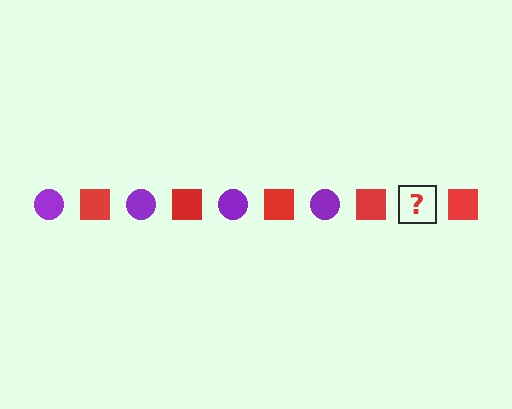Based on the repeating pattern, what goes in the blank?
The blank should be a purple circle.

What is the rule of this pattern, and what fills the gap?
The rule is that the pattern alternates between purple circle and red square. The gap should be filled with a purple circle.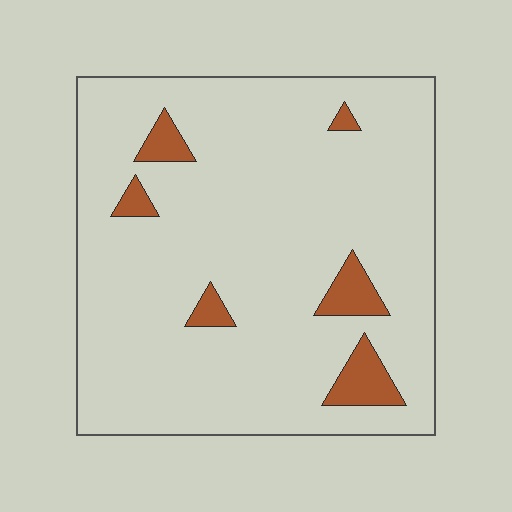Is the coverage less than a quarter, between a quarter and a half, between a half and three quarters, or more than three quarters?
Less than a quarter.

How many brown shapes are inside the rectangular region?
6.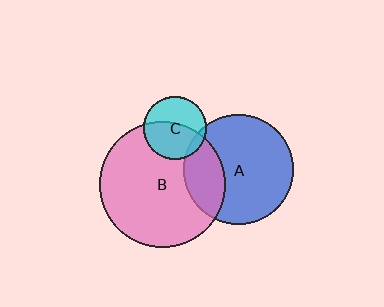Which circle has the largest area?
Circle B (pink).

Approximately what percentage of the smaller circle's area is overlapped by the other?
Approximately 55%.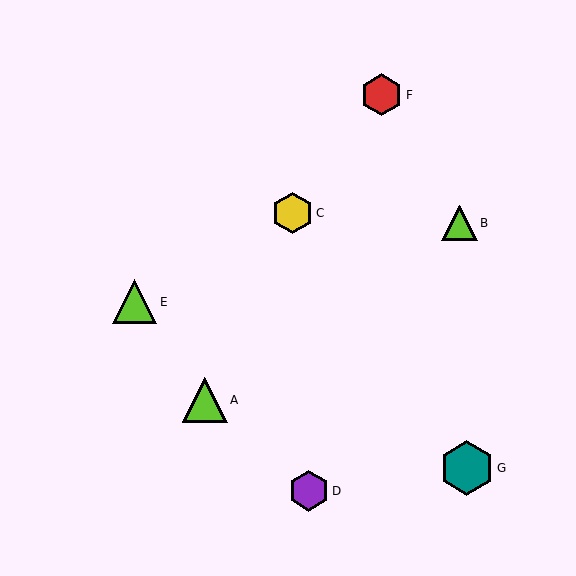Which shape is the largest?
The teal hexagon (labeled G) is the largest.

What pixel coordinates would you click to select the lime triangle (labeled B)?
Click at (460, 223) to select the lime triangle B.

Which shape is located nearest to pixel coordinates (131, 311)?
The lime triangle (labeled E) at (135, 302) is nearest to that location.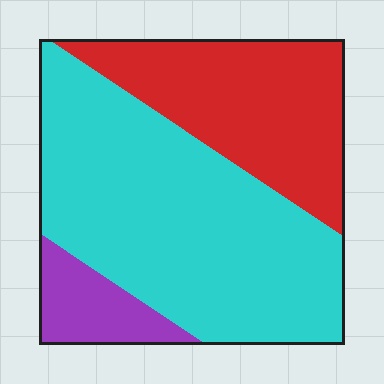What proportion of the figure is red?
Red covers around 30% of the figure.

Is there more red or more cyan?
Cyan.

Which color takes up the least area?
Purple, at roughly 10%.